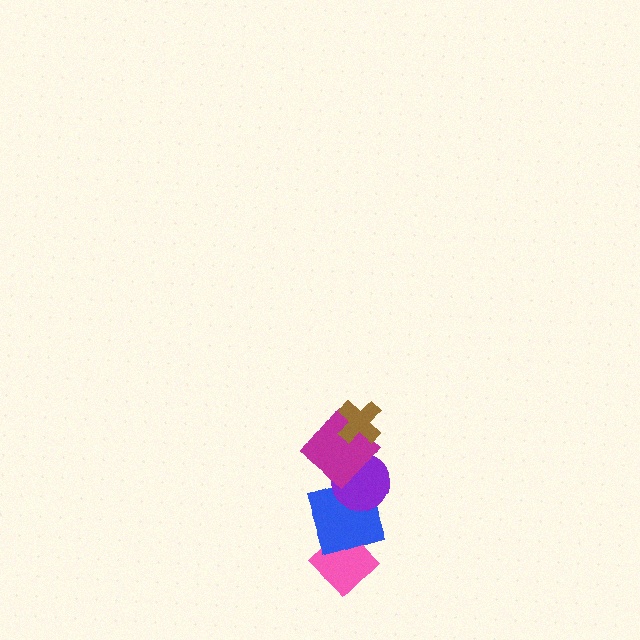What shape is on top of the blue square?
The purple circle is on top of the blue square.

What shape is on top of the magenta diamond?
The brown cross is on top of the magenta diamond.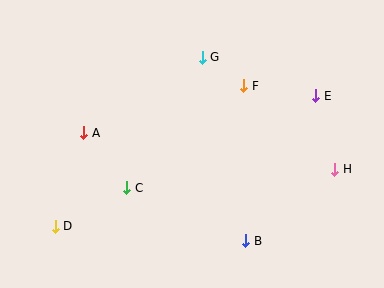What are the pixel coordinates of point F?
Point F is at (244, 86).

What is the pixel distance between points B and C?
The distance between B and C is 130 pixels.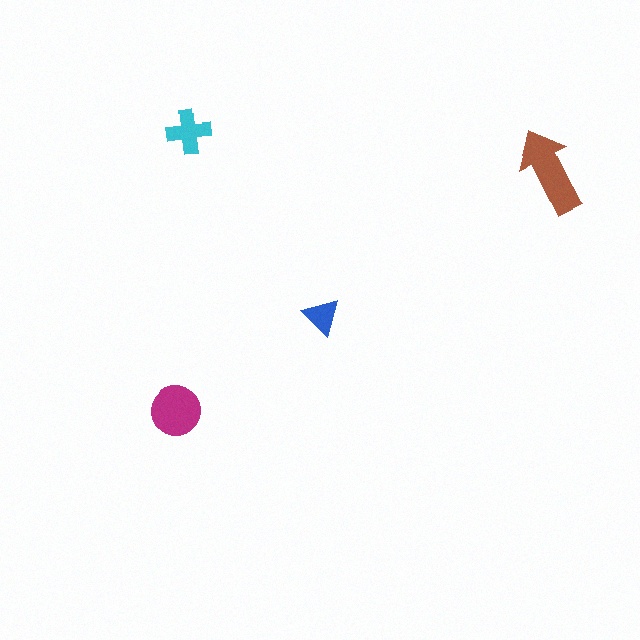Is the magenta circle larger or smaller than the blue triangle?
Larger.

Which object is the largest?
The brown arrow.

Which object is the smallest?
The blue triangle.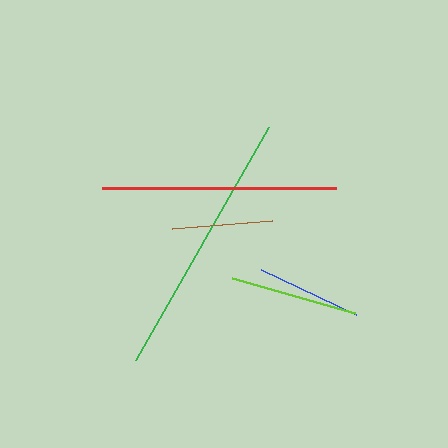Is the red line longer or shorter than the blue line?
The red line is longer than the blue line.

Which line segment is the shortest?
The brown line is the shortest at approximately 100 pixels.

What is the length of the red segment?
The red segment is approximately 234 pixels long.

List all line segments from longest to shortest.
From longest to shortest: green, red, lime, blue, brown.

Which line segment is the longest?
The green line is the longest at approximately 268 pixels.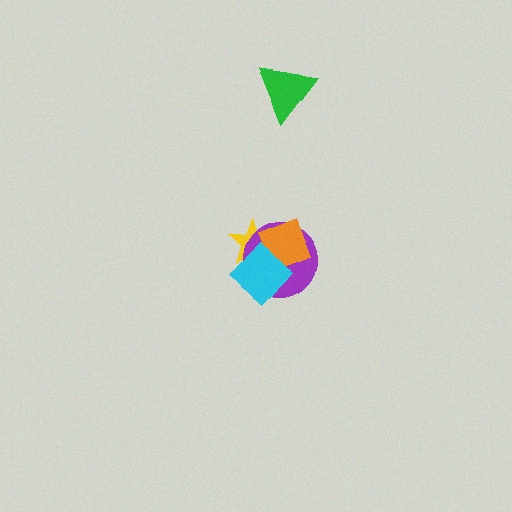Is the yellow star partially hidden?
Yes, it is partially covered by another shape.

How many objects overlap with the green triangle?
0 objects overlap with the green triangle.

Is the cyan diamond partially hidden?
No, no other shape covers it.